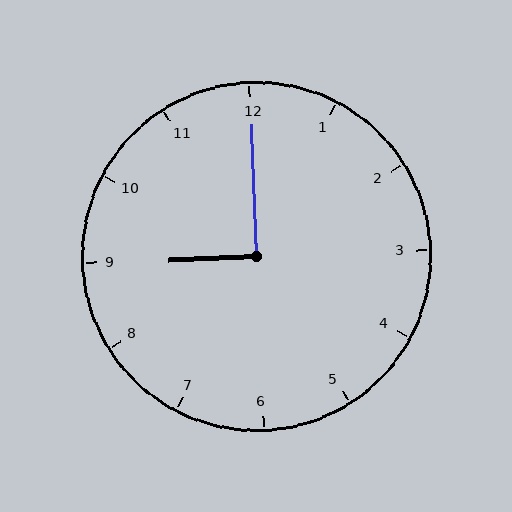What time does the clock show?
9:00.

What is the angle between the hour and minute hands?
Approximately 90 degrees.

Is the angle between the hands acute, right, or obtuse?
It is right.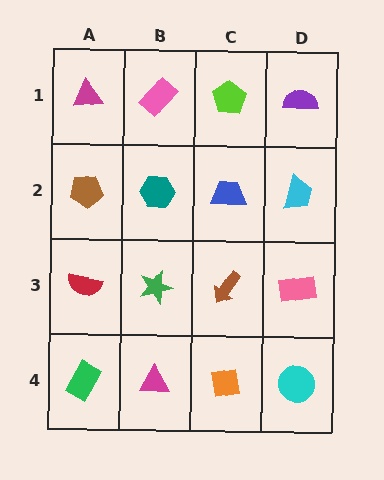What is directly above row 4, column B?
A green star.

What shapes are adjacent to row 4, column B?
A green star (row 3, column B), a green rectangle (row 4, column A), an orange square (row 4, column C).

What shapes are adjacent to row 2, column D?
A purple semicircle (row 1, column D), a pink rectangle (row 3, column D), a blue trapezoid (row 2, column C).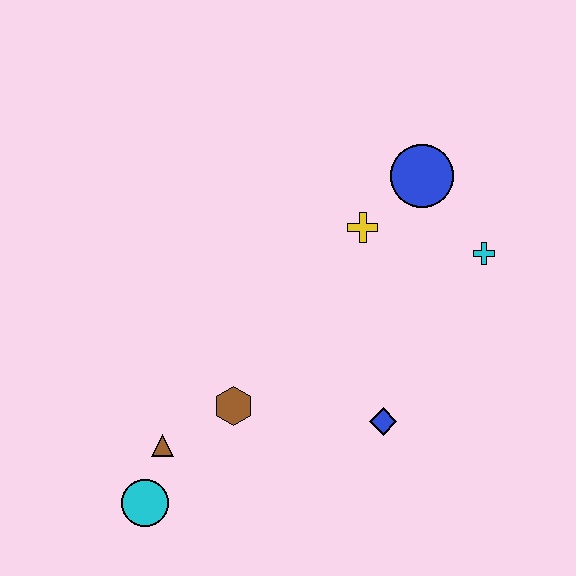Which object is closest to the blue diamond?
The brown hexagon is closest to the blue diamond.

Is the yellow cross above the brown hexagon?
Yes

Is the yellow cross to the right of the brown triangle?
Yes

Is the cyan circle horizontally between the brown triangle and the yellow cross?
No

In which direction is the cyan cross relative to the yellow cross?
The cyan cross is to the right of the yellow cross.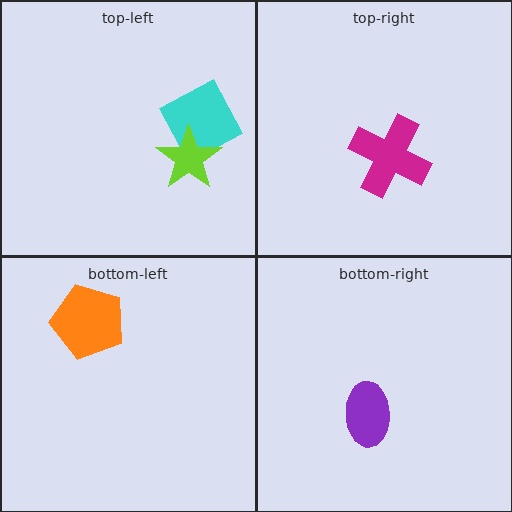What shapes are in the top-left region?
The cyan square, the lime star.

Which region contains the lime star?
The top-left region.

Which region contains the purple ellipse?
The bottom-right region.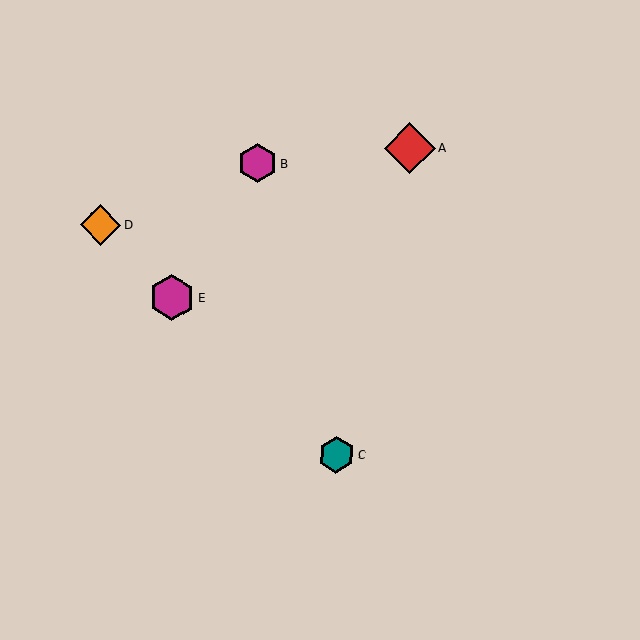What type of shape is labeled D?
Shape D is an orange diamond.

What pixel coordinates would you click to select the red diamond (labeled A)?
Click at (410, 148) to select the red diamond A.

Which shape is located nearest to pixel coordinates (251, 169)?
The magenta hexagon (labeled B) at (257, 163) is nearest to that location.